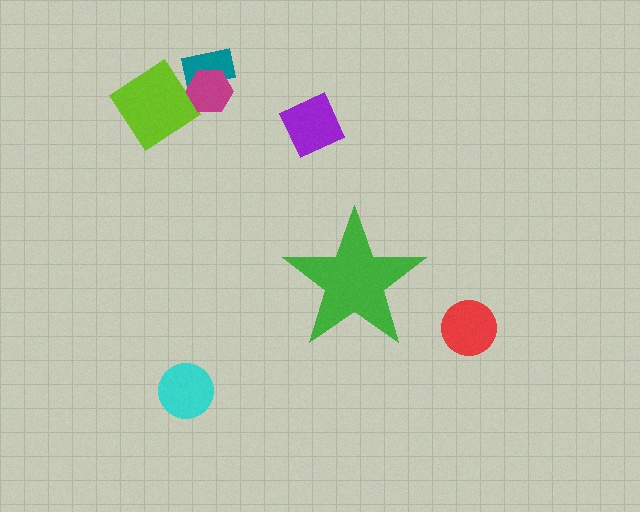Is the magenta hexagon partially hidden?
No, the magenta hexagon is fully visible.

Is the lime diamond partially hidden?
No, the lime diamond is fully visible.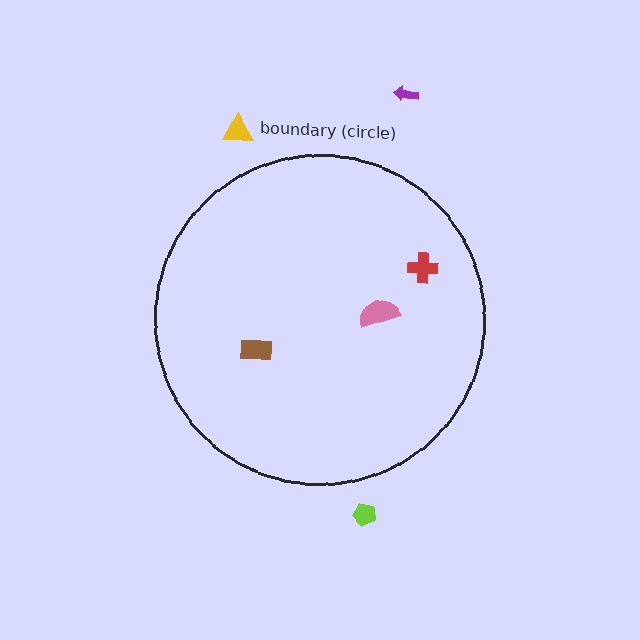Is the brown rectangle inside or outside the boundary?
Inside.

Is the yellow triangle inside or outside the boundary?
Outside.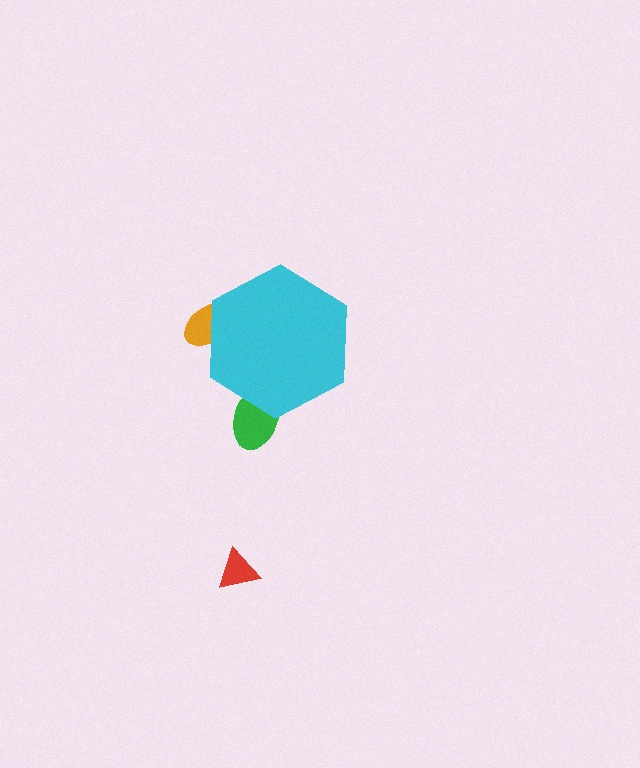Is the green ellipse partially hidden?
Yes, the green ellipse is partially hidden behind the cyan hexagon.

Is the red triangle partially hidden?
No, the red triangle is fully visible.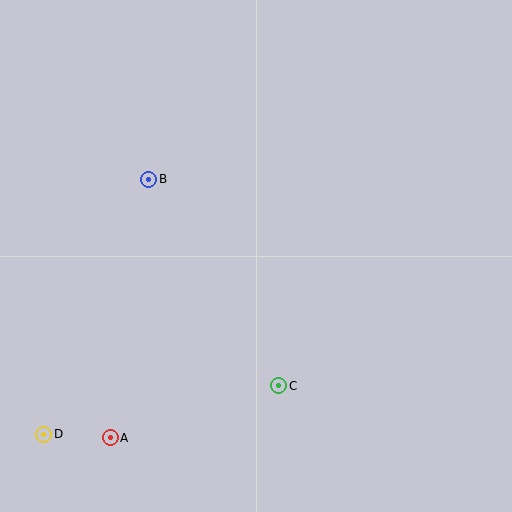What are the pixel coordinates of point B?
Point B is at (149, 179).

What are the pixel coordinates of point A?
Point A is at (110, 438).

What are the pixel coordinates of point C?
Point C is at (279, 386).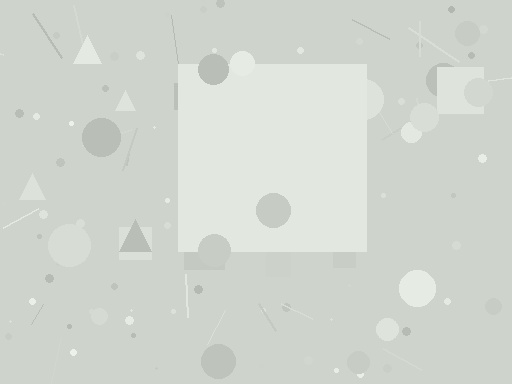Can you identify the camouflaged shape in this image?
The camouflaged shape is a square.